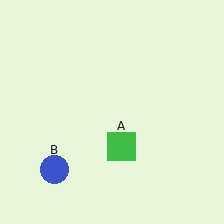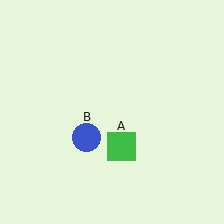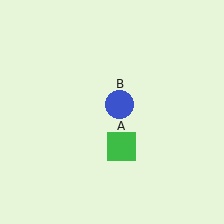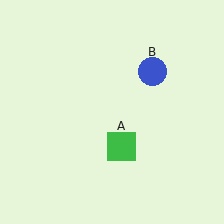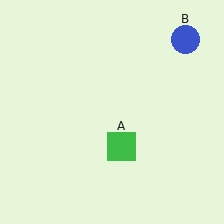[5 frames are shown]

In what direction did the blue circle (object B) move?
The blue circle (object B) moved up and to the right.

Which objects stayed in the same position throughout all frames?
Green square (object A) remained stationary.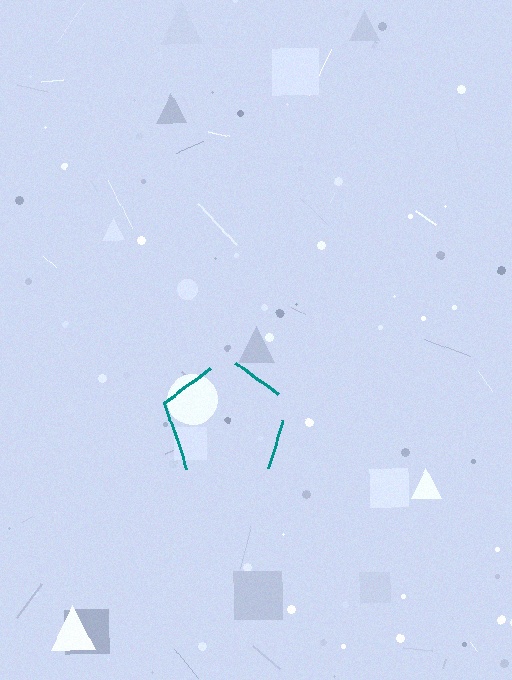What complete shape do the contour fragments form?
The contour fragments form a pentagon.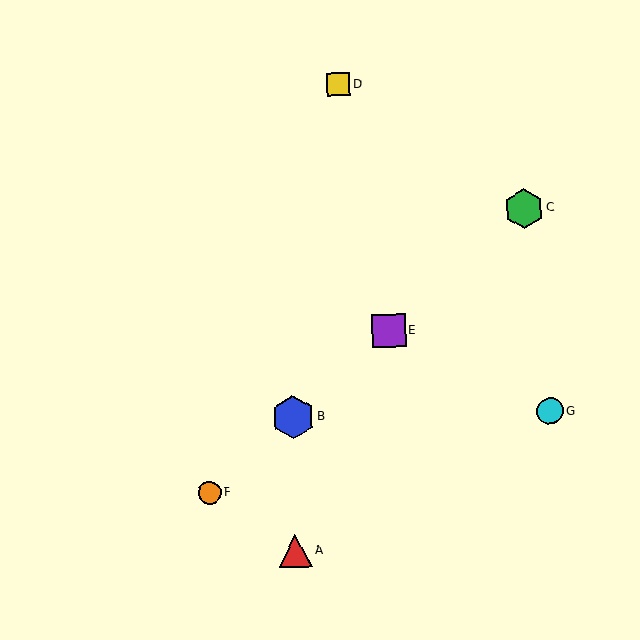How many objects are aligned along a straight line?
4 objects (B, C, E, F) are aligned along a straight line.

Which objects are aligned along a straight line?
Objects B, C, E, F are aligned along a straight line.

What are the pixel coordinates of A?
Object A is at (296, 551).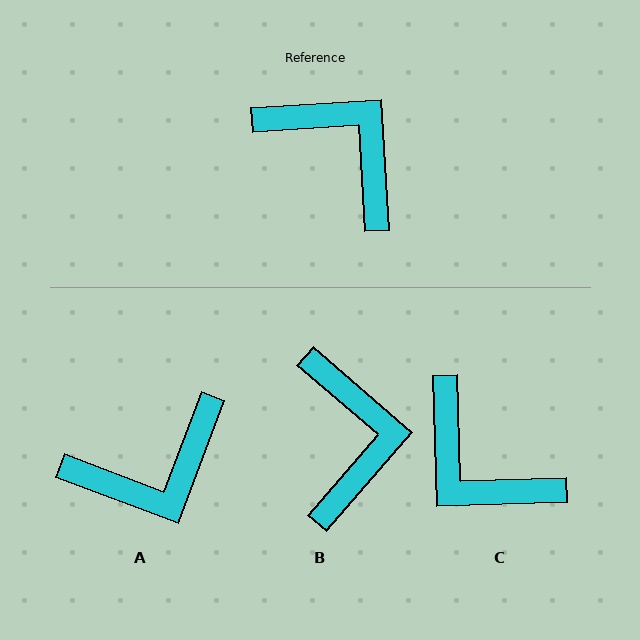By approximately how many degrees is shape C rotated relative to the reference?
Approximately 178 degrees counter-clockwise.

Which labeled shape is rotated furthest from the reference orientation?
C, about 178 degrees away.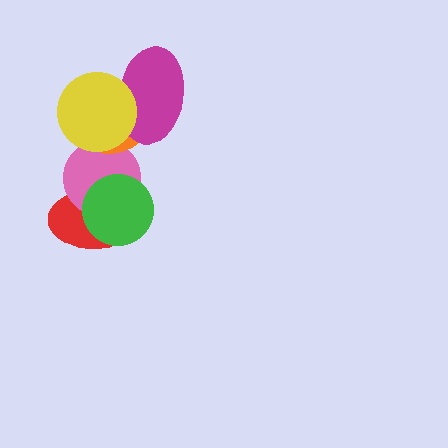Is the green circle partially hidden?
No, no other shape covers it.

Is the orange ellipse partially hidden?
Yes, it is partially covered by another shape.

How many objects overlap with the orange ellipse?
3 objects overlap with the orange ellipse.